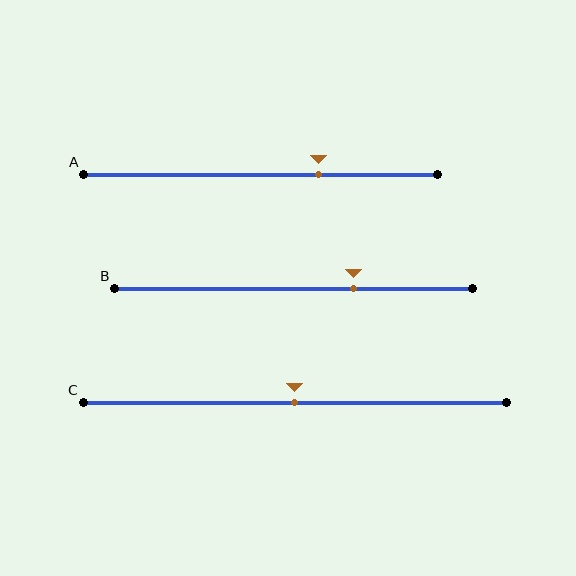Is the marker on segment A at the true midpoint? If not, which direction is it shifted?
No, the marker on segment A is shifted to the right by about 16% of the segment length.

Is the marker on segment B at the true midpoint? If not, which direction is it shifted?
No, the marker on segment B is shifted to the right by about 17% of the segment length.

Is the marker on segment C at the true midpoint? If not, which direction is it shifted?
Yes, the marker on segment C is at the true midpoint.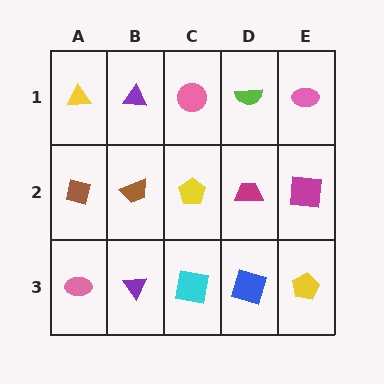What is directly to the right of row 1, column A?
A purple triangle.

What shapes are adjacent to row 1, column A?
A brown square (row 2, column A), a purple triangle (row 1, column B).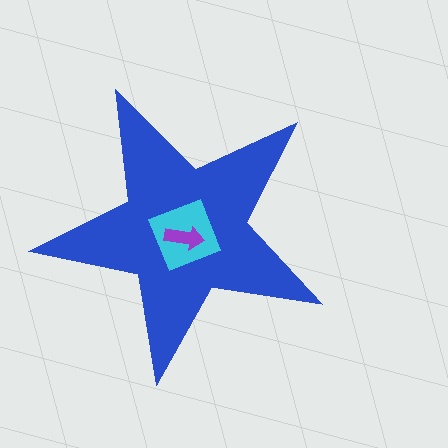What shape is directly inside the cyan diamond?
The purple arrow.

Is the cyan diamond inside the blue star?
Yes.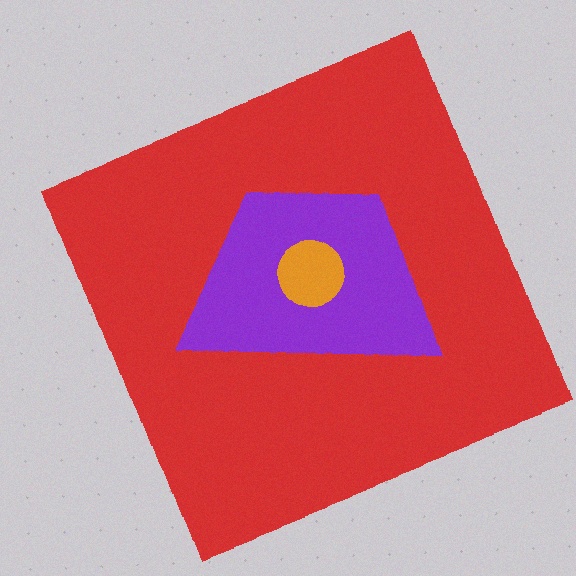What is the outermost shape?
The red square.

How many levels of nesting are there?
3.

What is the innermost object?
The orange circle.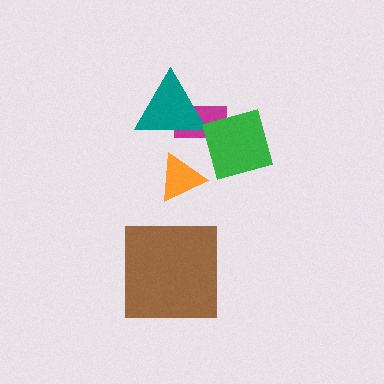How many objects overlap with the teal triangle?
1 object overlaps with the teal triangle.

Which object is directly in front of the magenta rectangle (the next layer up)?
The teal triangle is directly in front of the magenta rectangle.